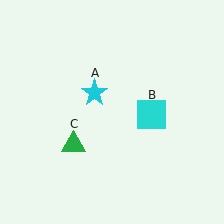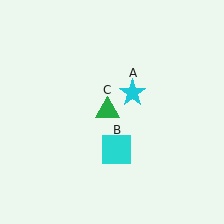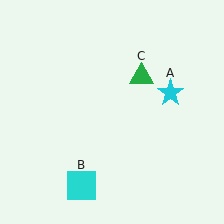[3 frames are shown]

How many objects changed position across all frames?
3 objects changed position: cyan star (object A), cyan square (object B), green triangle (object C).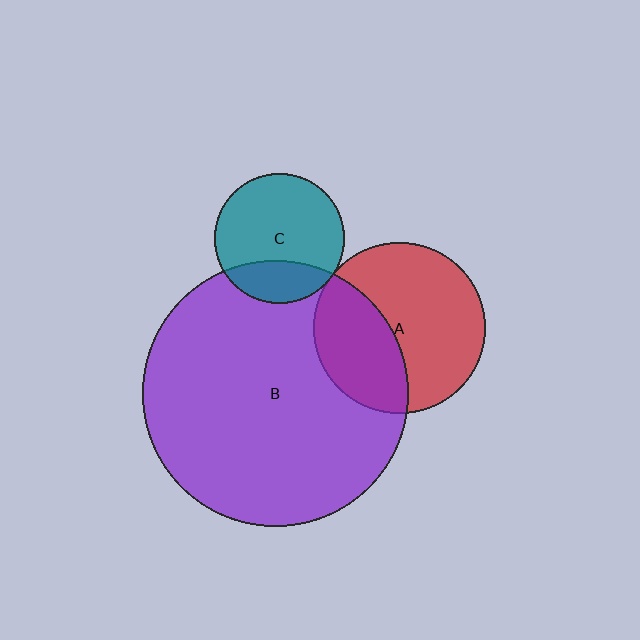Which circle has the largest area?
Circle B (purple).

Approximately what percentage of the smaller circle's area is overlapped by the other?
Approximately 5%.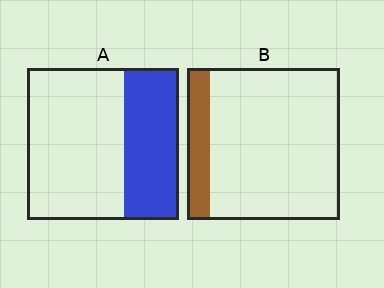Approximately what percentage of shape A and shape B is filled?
A is approximately 35% and B is approximately 15%.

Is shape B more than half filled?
No.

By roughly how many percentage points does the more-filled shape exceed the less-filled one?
By roughly 20 percentage points (A over B).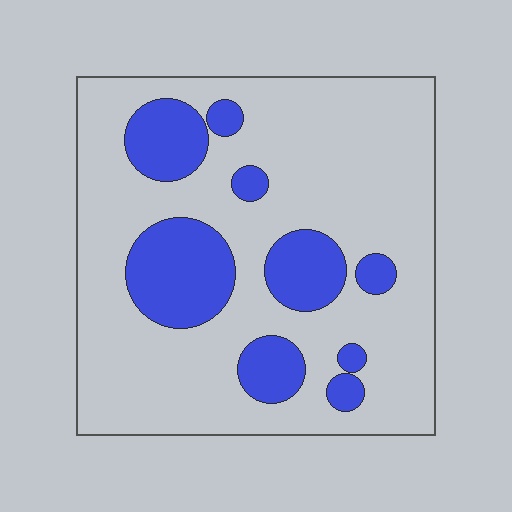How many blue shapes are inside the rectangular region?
9.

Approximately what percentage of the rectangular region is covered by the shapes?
Approximately 25%.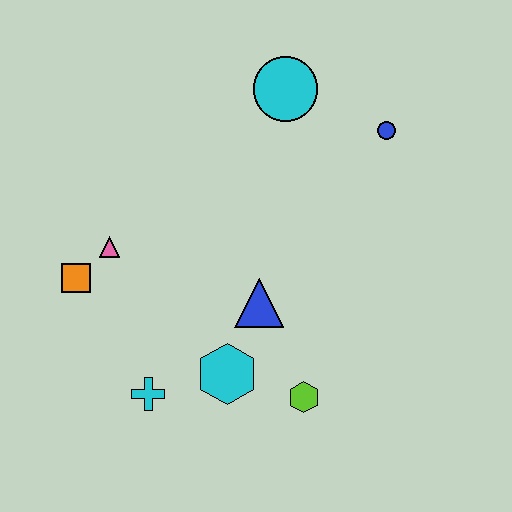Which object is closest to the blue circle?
The cyan circle is closest to the blue circle.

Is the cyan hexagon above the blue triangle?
No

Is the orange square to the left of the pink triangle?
Yes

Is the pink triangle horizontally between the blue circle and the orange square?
Yes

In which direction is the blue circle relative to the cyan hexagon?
The blue circle is above the cyan hexagon.